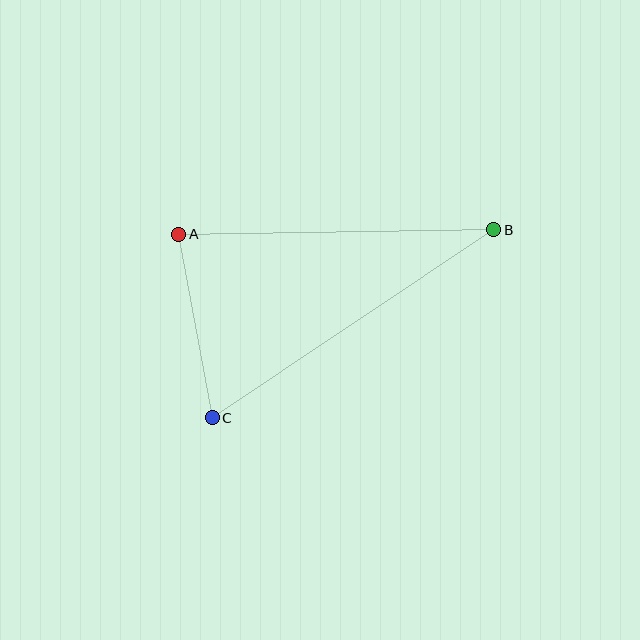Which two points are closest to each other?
Points A and C are closest to each other.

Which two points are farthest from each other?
Points B and C are farthest from each other.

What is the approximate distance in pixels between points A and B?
The distance between A and B is approximately 315 pixels.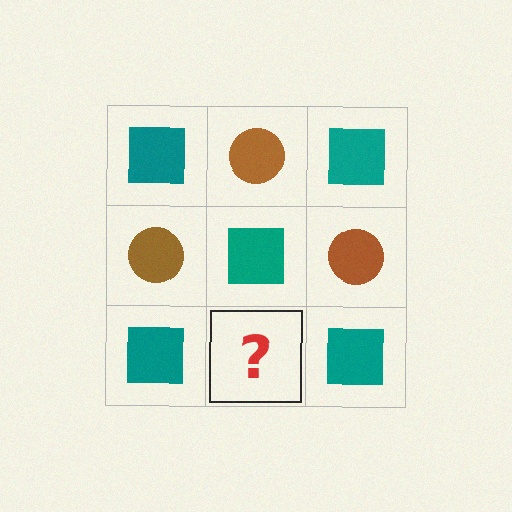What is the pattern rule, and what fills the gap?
The rule is that it alternates teal square and brown circle in a checkerboard pattern. The gap should be filled with a brown circle.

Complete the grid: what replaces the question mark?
The question mark should be replaced with a brown circle.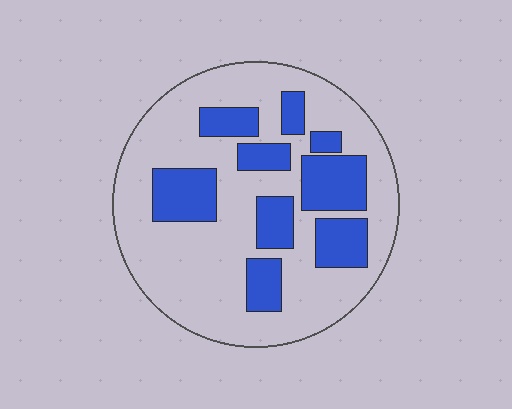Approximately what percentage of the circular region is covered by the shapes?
Approximately 30%.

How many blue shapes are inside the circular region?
9.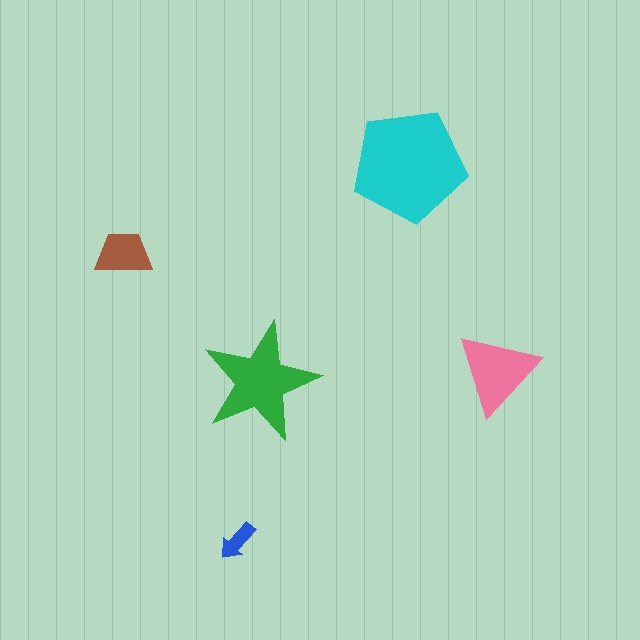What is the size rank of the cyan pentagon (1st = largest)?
1st.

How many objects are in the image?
There are 5 objects in the image.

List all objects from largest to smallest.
The cyan pentagon, the green star, the pink triangle, the brown trapezoid, the blue arrow.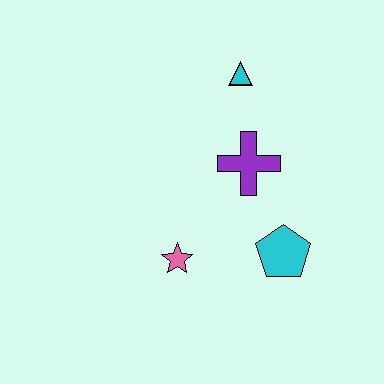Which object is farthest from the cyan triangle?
The pink star is farthest from the cyan triangle.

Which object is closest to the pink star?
The cyan pentagon is closest to the pink star.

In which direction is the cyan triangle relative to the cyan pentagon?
The cyan triangle is above the cyan pentagon.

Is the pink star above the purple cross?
No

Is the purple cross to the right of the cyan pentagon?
No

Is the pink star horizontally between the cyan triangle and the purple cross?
No